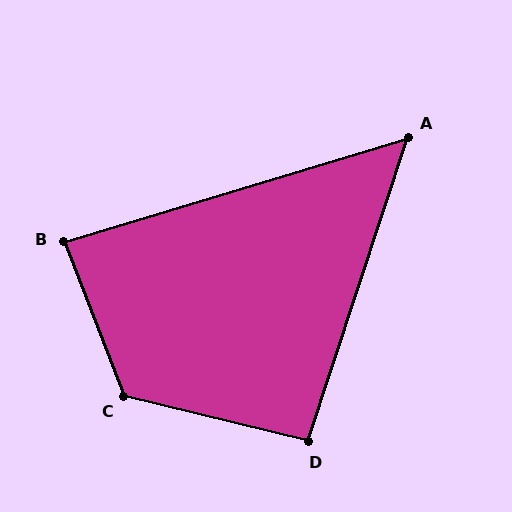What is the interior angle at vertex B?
Approximately 86 degrees (approximately right).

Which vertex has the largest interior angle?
C, at approximately 125 degrees.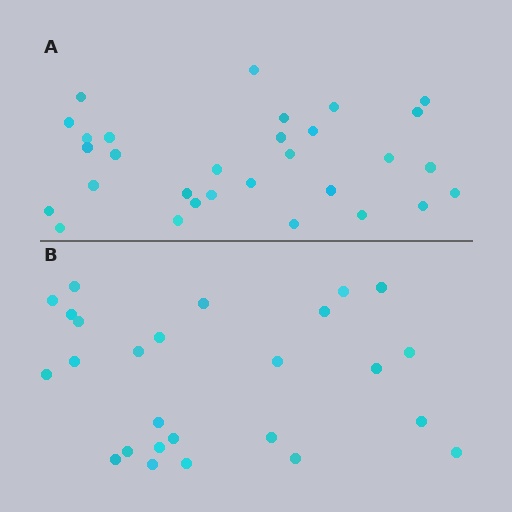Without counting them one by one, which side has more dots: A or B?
Region A (the top region) has more dots.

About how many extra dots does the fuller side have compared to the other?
Region A has about 4 more dots than region B.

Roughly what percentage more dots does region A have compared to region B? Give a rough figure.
About 15% more.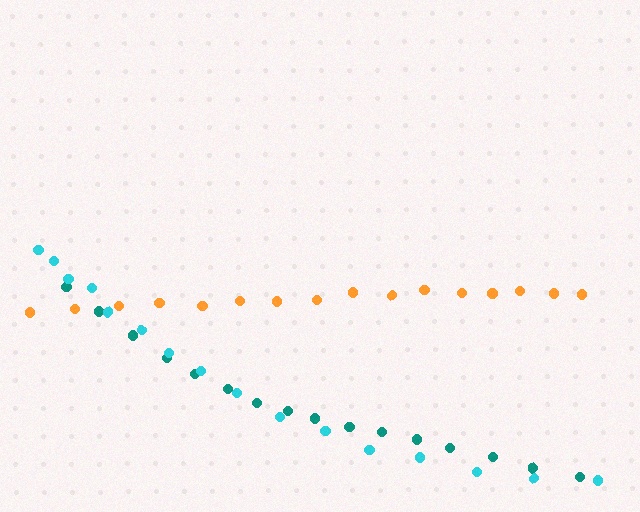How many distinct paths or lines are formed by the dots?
There are 3 distinct paths.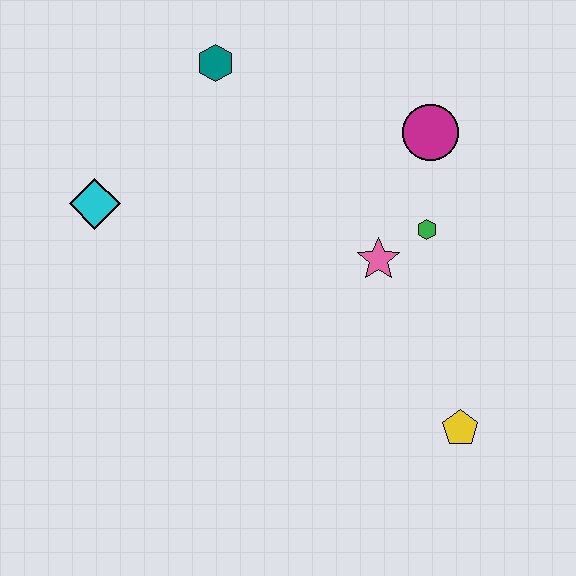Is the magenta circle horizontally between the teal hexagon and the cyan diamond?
No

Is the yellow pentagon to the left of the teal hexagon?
No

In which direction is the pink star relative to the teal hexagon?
The pink star is below the teal hexagon.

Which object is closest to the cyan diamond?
The teal hexagon is closest to the cyan diamond.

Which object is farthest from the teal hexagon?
The yellow pentagon is farthest from the teal hexagon.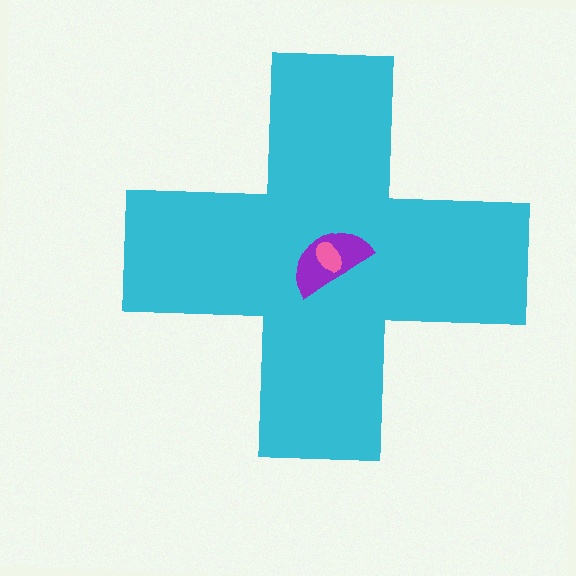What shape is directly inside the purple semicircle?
The pink ellipse.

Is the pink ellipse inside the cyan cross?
Yes.